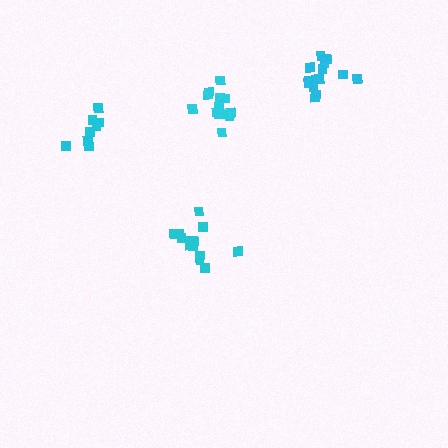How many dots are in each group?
Group 1: 13 dots, Group 2: 13 dots, Group 3: 8 dots, Group 4: 13 dots (47 total).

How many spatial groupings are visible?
There are 4 spatial groupings.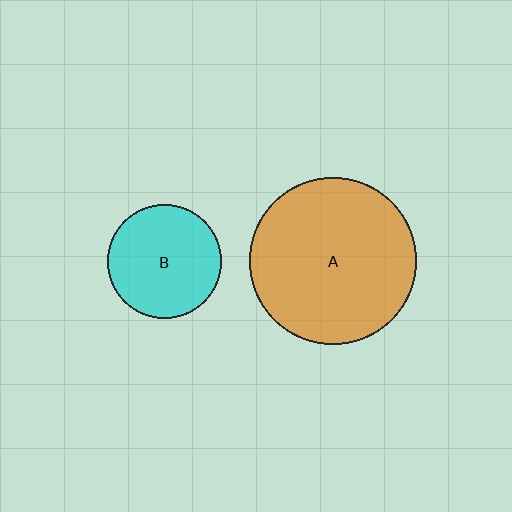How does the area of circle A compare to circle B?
Approximately 2.1 times.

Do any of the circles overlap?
No, none of the circles overlap.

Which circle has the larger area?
Circle A (orange).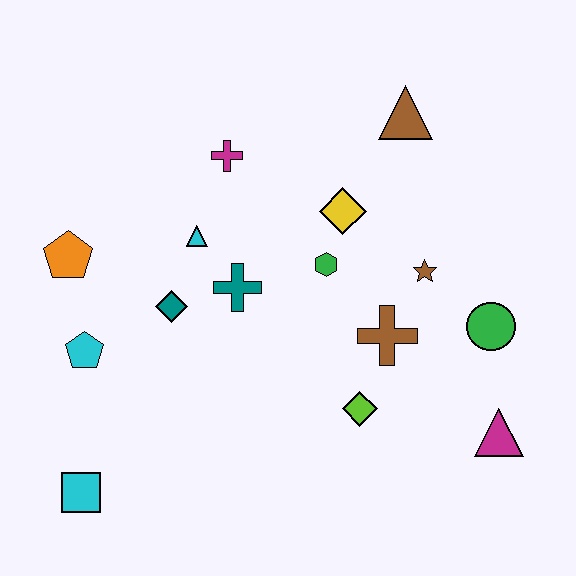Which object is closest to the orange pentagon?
The cyan pentagon is closest to the orange pentagon.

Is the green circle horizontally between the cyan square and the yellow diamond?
No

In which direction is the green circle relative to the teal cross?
The green circle is to the right of the teal cross.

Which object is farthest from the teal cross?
The magenta triangle is farthest from the teal cross.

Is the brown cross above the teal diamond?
No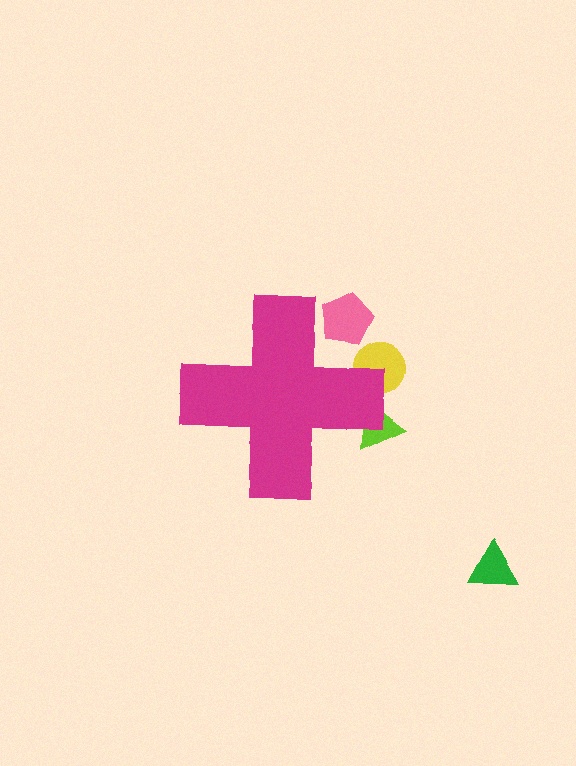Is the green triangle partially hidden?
No, the green triangle is fully visible.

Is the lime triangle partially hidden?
Yes, the lime triangle is partially hidden behind the magenta cross.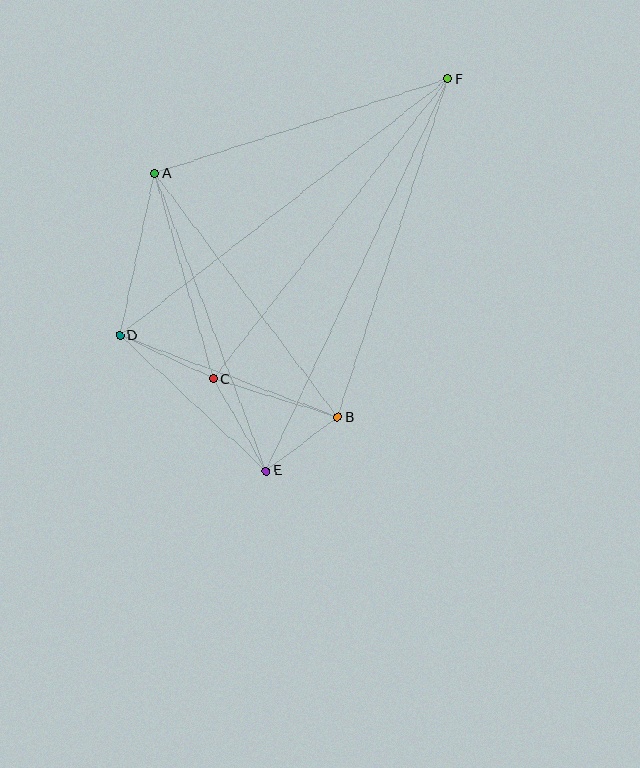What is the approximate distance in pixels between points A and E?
The distance between A and E is approximately 317 pixels.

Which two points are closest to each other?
Points B and E are closest to each other.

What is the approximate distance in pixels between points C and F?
The distance between C and F is approximately 381 pixels.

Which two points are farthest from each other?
Points E and F are farthest from each other.